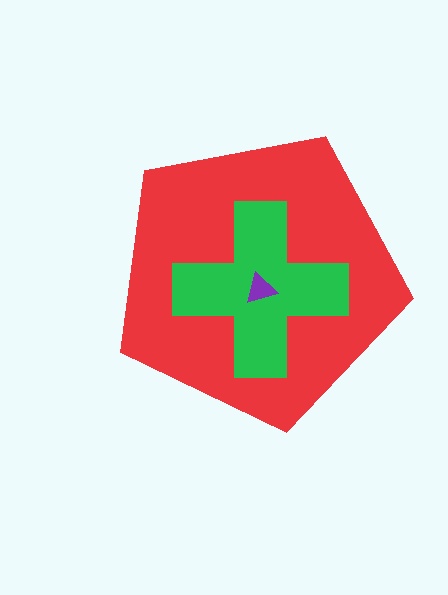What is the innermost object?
The purple triangle.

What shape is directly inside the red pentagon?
The green cross.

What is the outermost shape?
The red pentagon.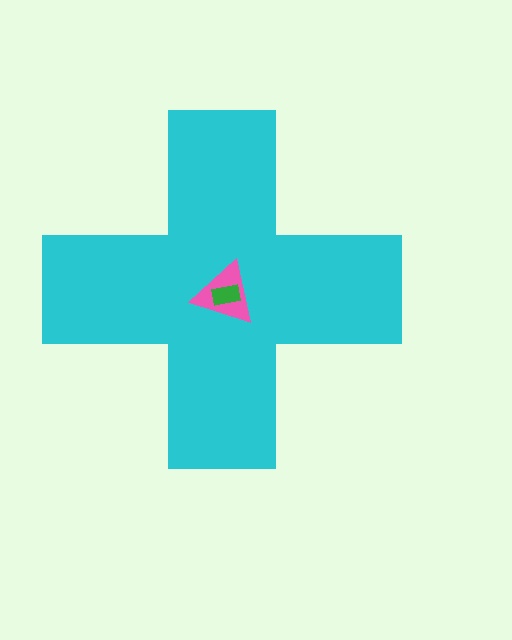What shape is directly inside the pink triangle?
The green rectangle.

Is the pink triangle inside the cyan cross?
Yes.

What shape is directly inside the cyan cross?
The pink triangle.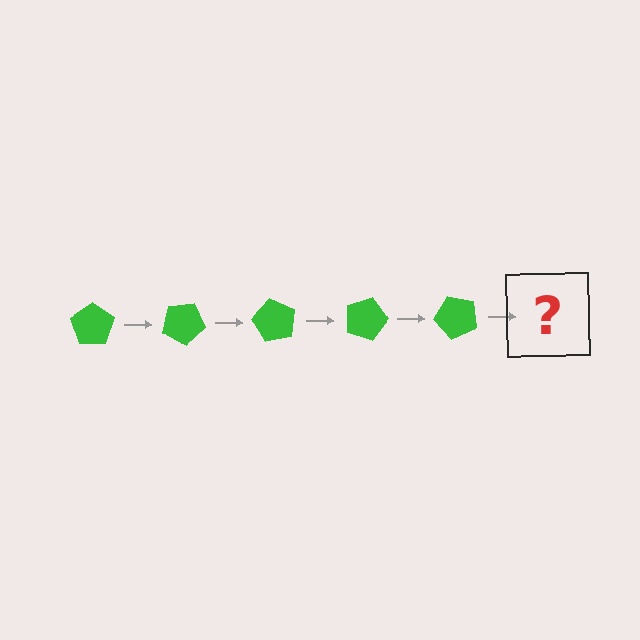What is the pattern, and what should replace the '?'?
The pattern is that the pentagon rotates 30 degrees each step. The '?' should be a green pentagon rotated 150 degrees.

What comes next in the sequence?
The next element should be a green pentagon rotated 150 degrees.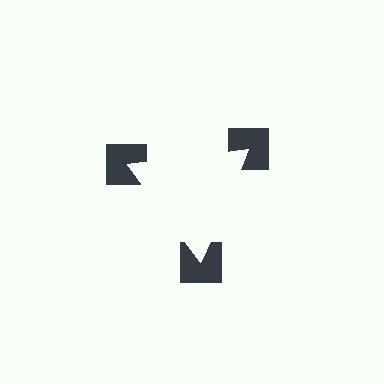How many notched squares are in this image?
There are 3 — one at each vertex of the illusory triangle.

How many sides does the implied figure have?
3 sides.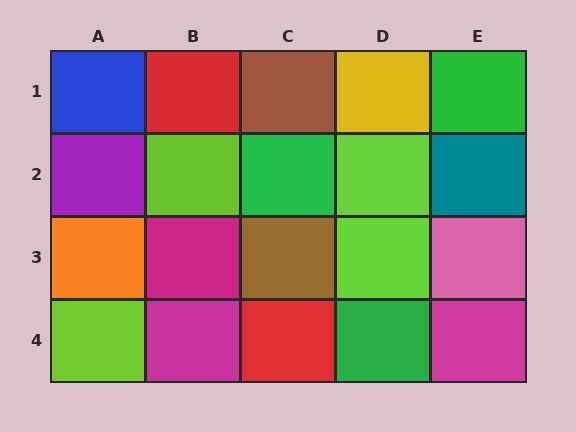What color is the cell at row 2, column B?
Lime.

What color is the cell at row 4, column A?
Lime.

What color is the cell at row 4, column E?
Magenta.